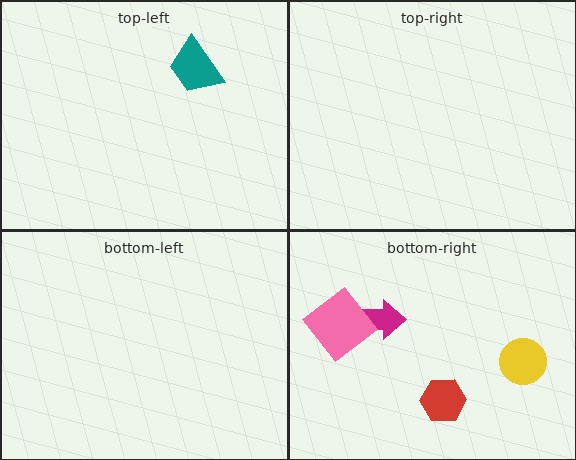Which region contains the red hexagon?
The bottom-right region.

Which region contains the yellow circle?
The bottom-right region.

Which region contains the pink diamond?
The bottom-right region.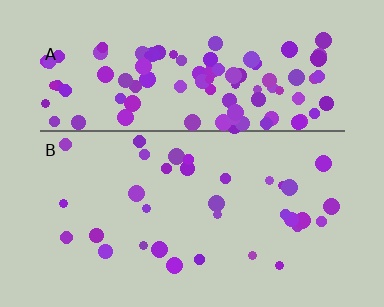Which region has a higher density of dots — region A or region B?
A (the top).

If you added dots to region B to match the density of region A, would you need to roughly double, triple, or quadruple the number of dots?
Approximately triple.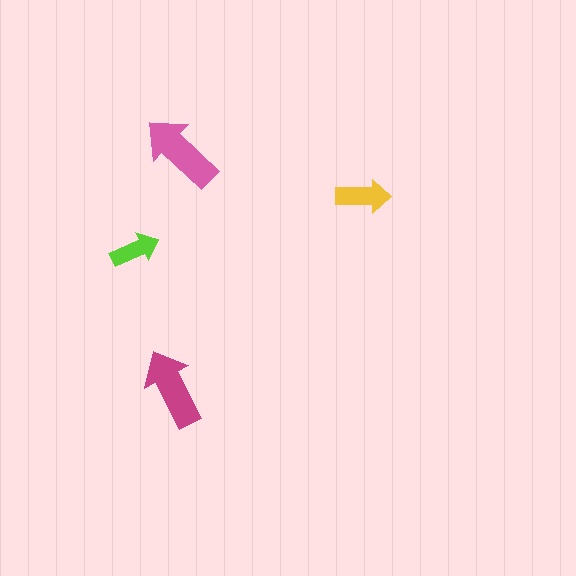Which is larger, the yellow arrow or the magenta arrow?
The magenta one.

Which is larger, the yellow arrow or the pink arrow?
The pink one.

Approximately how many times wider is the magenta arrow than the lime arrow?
About 1.5 times wider.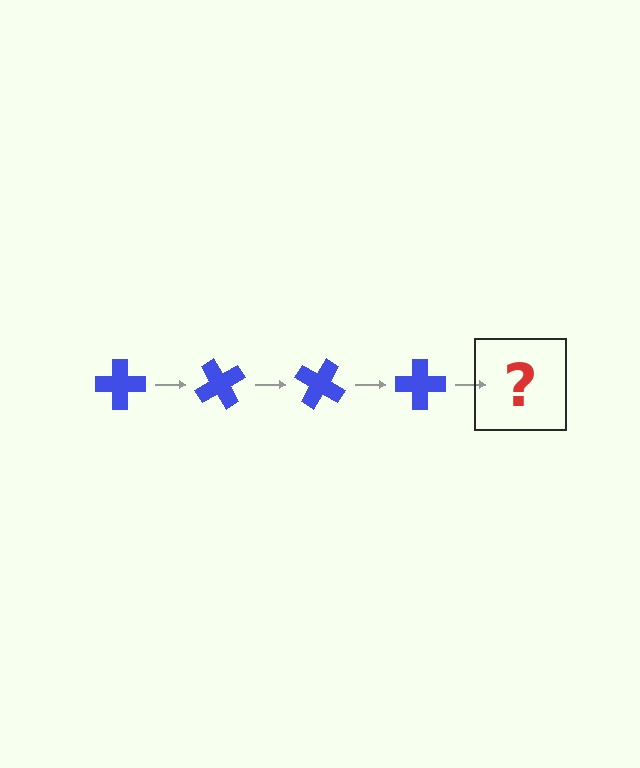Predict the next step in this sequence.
The next step is a blue cross rotated 240 degrees.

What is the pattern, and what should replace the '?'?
The pattern is that the cross rotates 60 degrees each step. The '?' should be a blue cross rotated 240 degrees.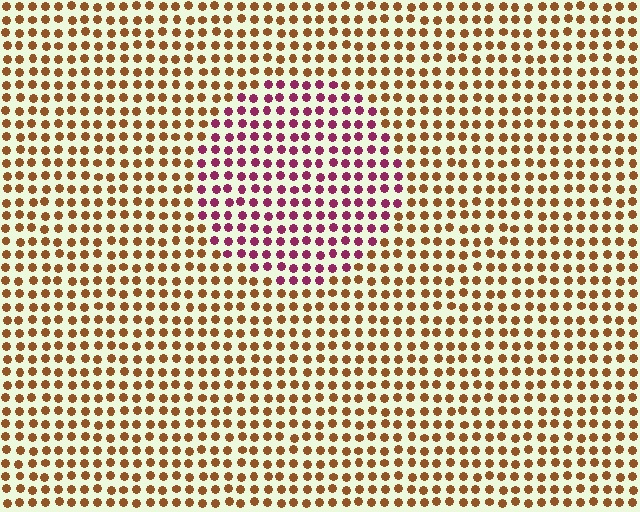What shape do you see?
I see a circle.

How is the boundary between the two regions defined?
The boundary is defined purely by a slight shift in hue (about 58 degrees). Spacing, size, and orientation are identical on both sides.